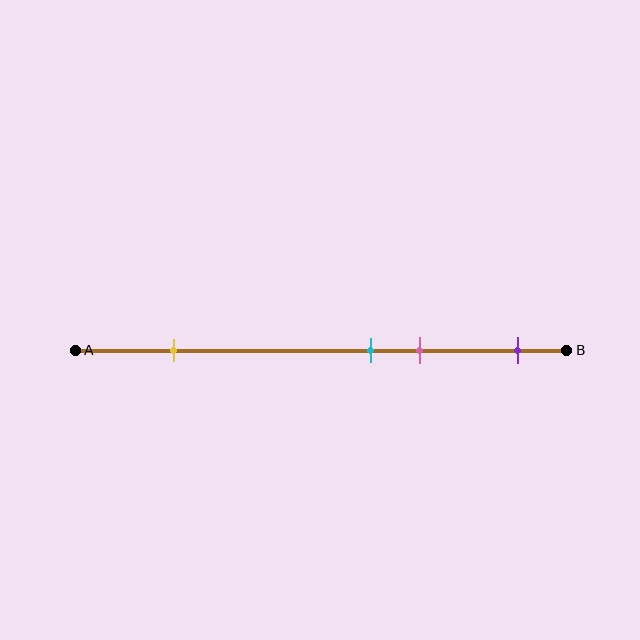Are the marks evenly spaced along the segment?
No, the marks are not evenly spaced.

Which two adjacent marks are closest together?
The cyan and pink marks are the closest adjacent pair.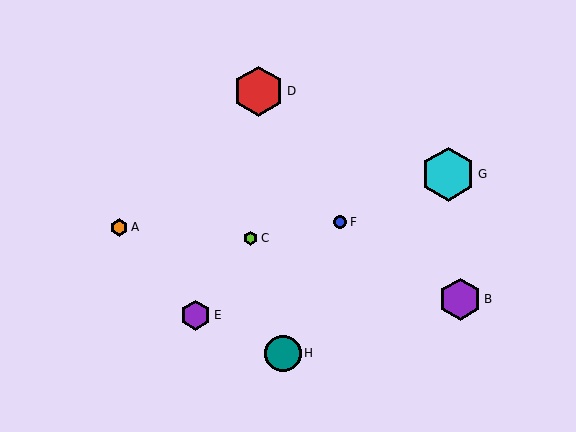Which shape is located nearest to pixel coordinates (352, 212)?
The blue circle (labeled F) at (340, 222) is nearest to that location.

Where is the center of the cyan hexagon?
The center of the cyan hexagon is at (448, 174).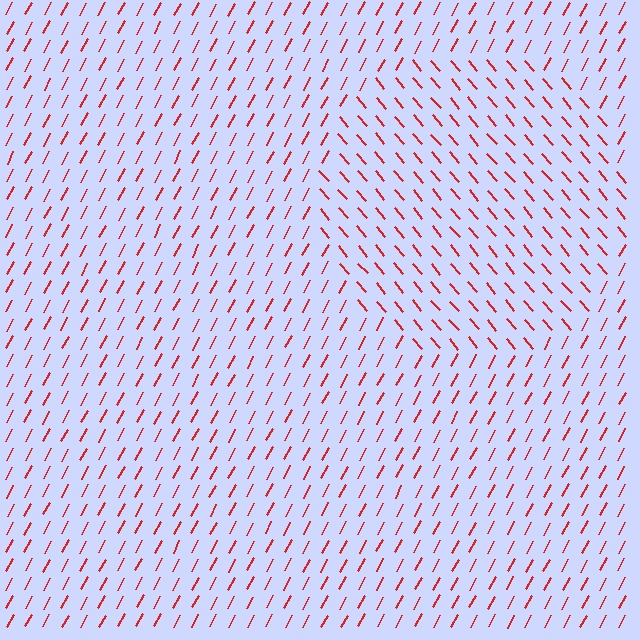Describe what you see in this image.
The image is filled with small red line segments. A circle region in the image has lines oriented differently from the surrounding lines, creating a visible texture boundary.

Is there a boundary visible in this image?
Yes, there is a texture boundary formed by a change in line orientation.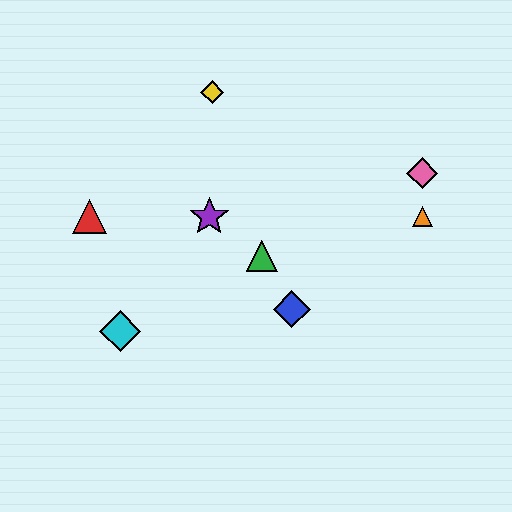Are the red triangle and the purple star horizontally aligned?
Yes, both are at y≈217.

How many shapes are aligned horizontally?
3 shapes (the red triangle, the purple star, the orange triangle) are aligned horizontally.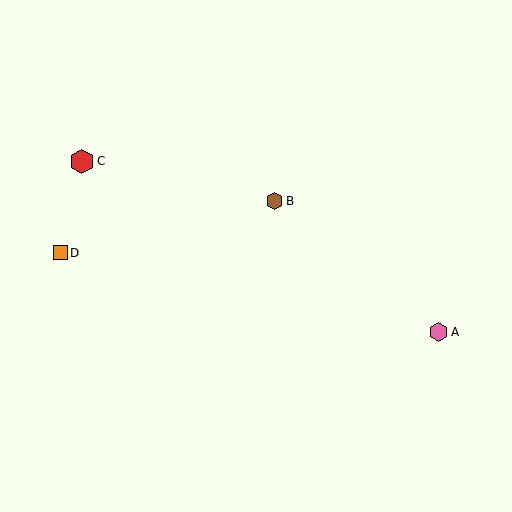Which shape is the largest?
The red hexagon (labeled C) is the largest.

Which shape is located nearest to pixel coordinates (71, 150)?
The red hexagon (labeled C) at (82, 161) is nearest to that location.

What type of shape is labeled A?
Shape A is a pink hexagon.